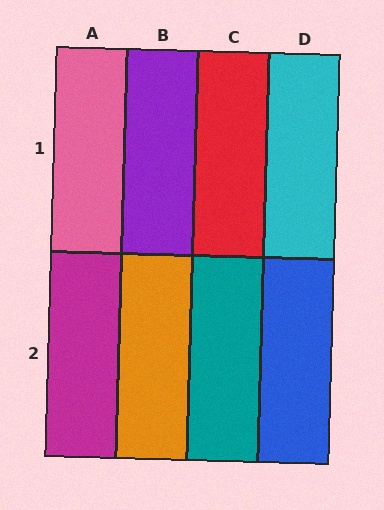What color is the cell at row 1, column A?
Pink.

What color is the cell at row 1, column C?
Red.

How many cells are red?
1 cell is red.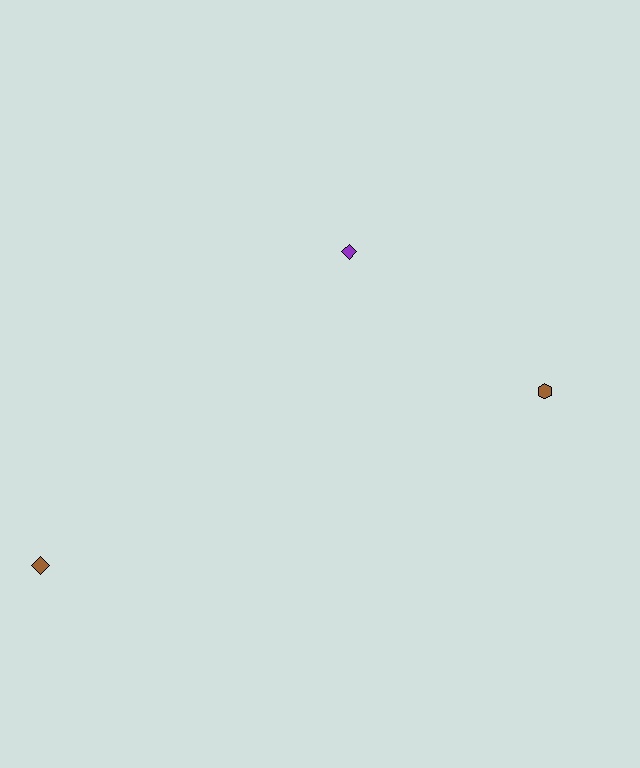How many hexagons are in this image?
There is 1 hexagon.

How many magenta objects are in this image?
There are no magenta objects.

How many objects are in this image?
There are 3 objects.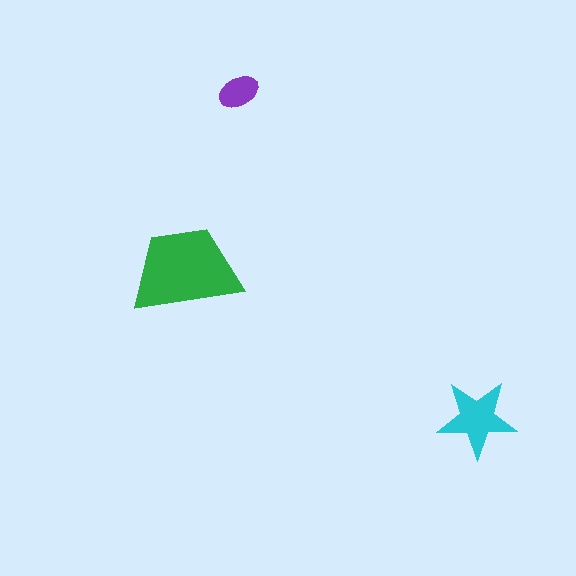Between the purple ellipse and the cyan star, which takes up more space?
The cyan star.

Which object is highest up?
The purple ellipse is topmost.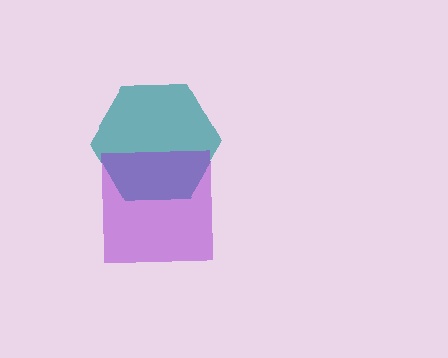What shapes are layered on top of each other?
The layered shapes are: a teal hexagon, a purple square.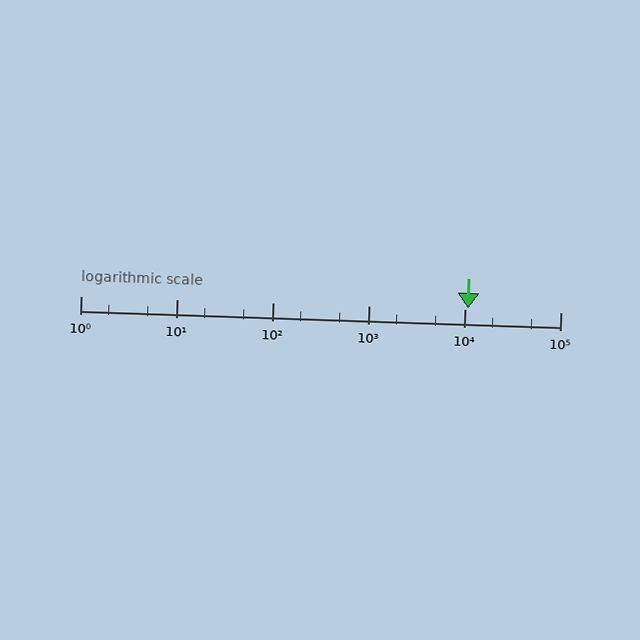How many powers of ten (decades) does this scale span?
The scale spans 5 decades, from 1 to 100000.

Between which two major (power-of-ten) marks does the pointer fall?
The pointer is between 10000 and 100000.